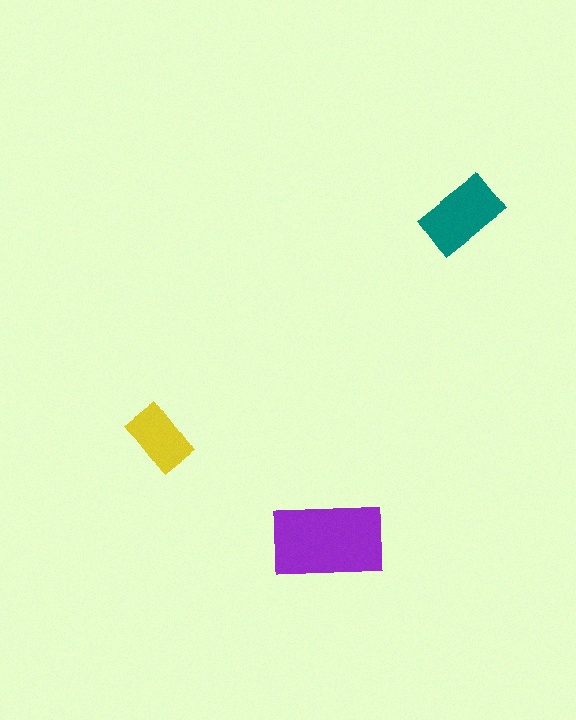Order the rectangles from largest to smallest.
the purple one, the teal one, the yellow one.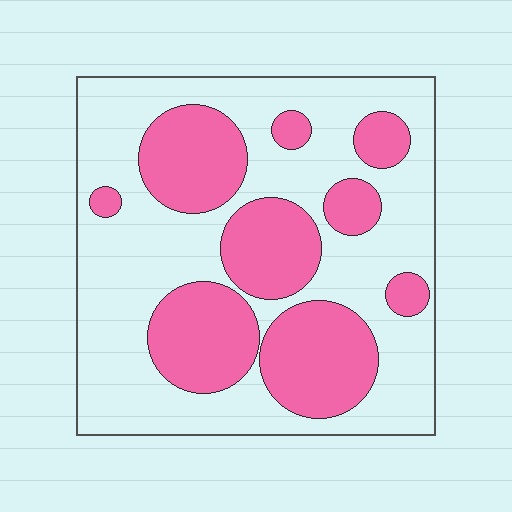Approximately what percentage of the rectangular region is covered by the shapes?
Approximately 35%.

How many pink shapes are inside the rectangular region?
9.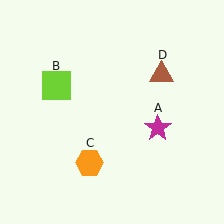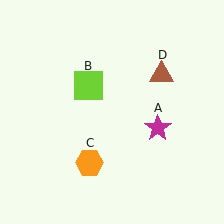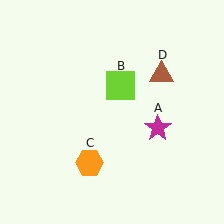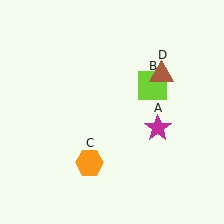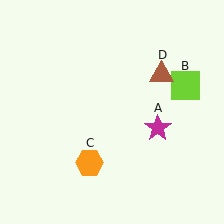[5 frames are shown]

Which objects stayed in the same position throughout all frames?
Magenta star (object A) and orange hexagon (object C) and brown triangle (object D) remained stationary.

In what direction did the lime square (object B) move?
The lime square (object B) moved right.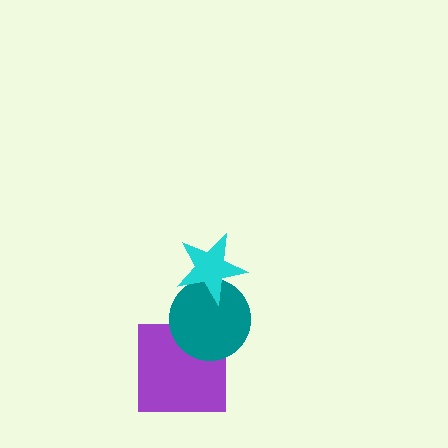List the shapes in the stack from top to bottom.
From top to bottom: the cyan star, the teal circle, the purple square.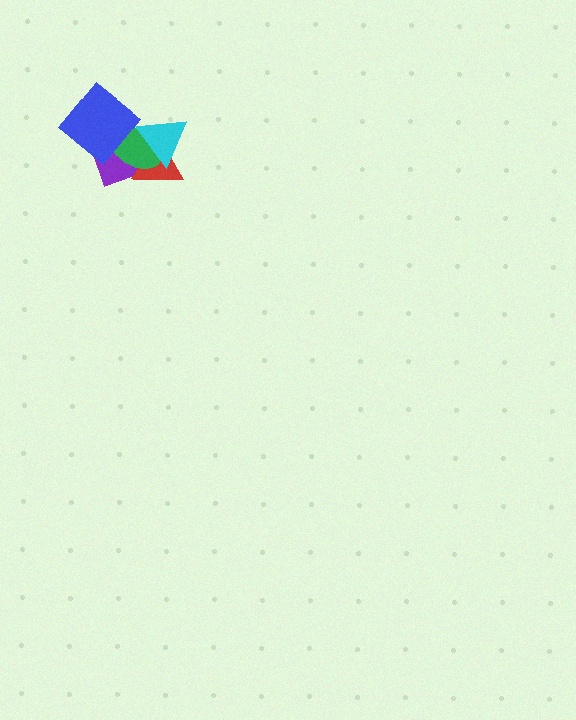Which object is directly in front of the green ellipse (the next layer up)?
The cyan triangle is directly in front of the green ellipse.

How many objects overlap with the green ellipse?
4 objects overlap with the green ellipse.